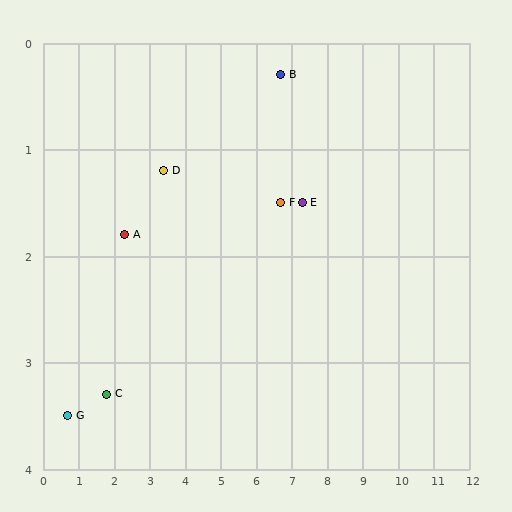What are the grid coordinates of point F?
Point F is at approximately (6.7, 1.5).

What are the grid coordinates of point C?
Point C is at approximately (1.8, 3.3).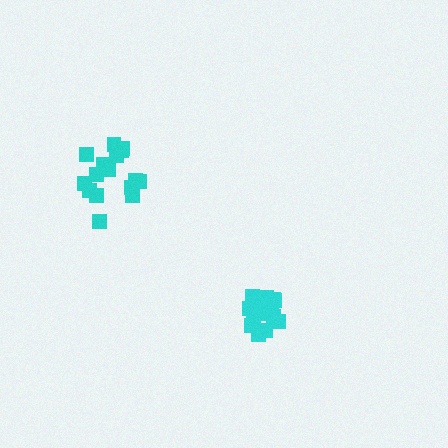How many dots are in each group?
Group 1: 15 dots, Group 2: 17 dots (32 total).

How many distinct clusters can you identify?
There are 2 distinct clusters.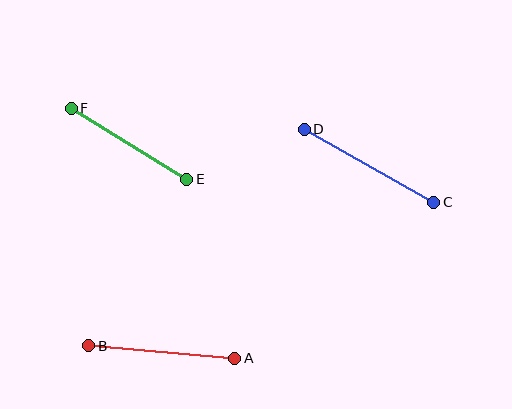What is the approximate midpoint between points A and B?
The midpoint is at approximately (162, 352) pixels.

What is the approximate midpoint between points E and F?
The midpoint is at approximately (129, 144) pixels.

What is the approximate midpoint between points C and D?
The midpoint is at approximately (369, 166) pixels.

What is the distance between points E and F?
The distance is approximately 136 pixels.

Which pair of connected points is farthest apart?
Points C and D are farthest apart.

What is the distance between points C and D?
The distance is approximately 149 pixels.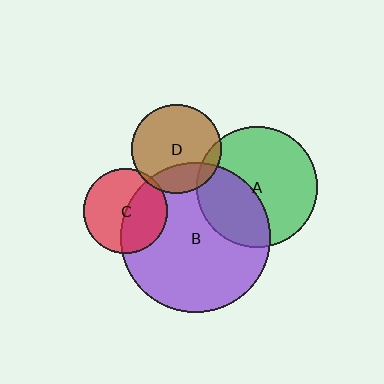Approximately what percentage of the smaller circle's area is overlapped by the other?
Approximately 35%.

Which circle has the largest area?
Circle B (purple).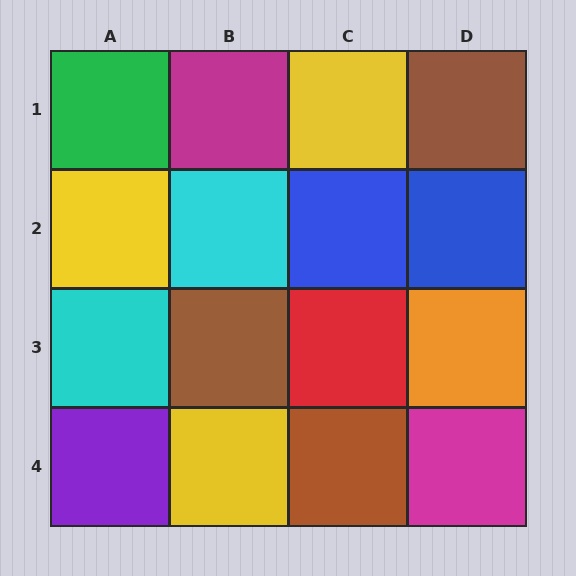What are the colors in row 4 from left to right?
Purple, yellow, brown, magenta.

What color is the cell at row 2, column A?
Yellow.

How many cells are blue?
2 cells are blue.